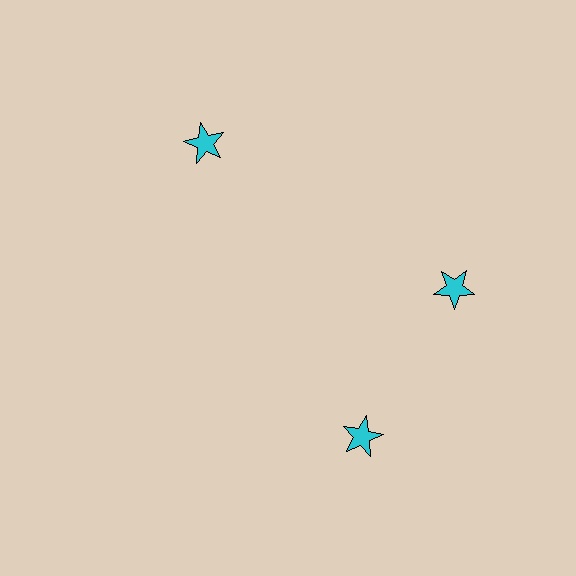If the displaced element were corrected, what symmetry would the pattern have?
It would have 3-fold rotational symmetry — the pattern would map onto itself every 120 degrees.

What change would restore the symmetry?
The symmetry would be restored by rotating it back into even spacing with its neighbors so that all 3 stars sit at equal angles and equal distance from the center.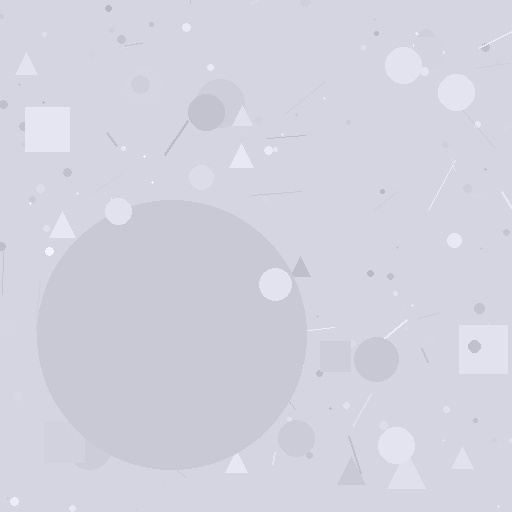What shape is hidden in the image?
A circle is hidden in the image.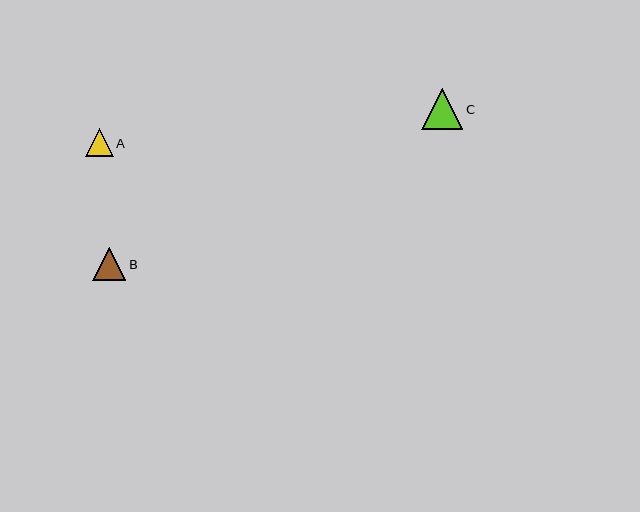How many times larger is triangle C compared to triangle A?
Triangle C is approximately 1.5 times the size of triangle A.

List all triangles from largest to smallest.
From largest to smallest: C, B, A.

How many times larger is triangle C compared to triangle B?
Triangle C is approximately 1.2 times the size of triangle B.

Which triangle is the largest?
Triangle C is the largest with a size of approximately 41 pixels.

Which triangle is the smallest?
Triangle A is the smallest with a size of approximately 28 pixels.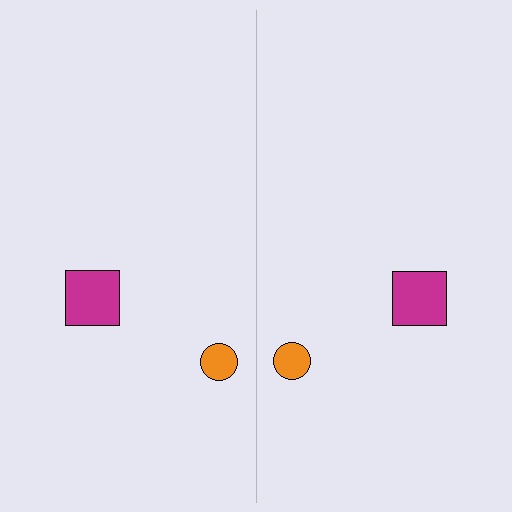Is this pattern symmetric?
Yes, this pattern has bilateral (reflection) symmetry.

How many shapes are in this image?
There are 4 shapes in this image.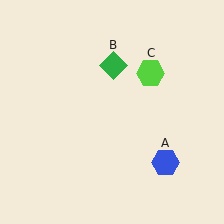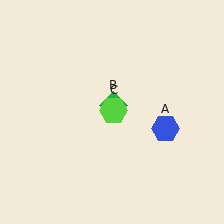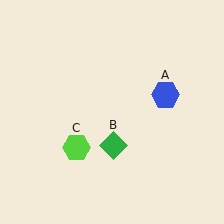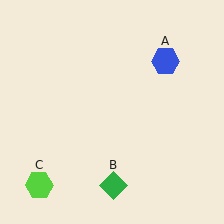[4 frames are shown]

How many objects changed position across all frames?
3 objects changed position: blue hexagon (object A), green diamond (object B), lime hexagon (object C).